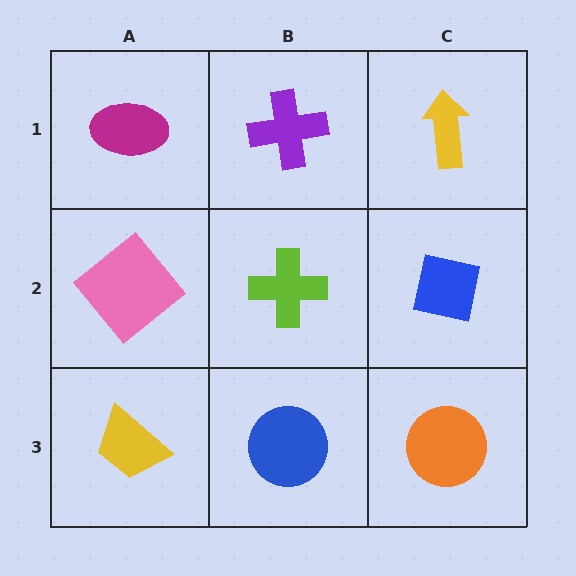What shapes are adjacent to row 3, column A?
A pink diamond (row 2, column A), a blue circle (row 3, column B).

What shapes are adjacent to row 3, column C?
A blue square (row 2, column C), a blue circle (row 3, column B).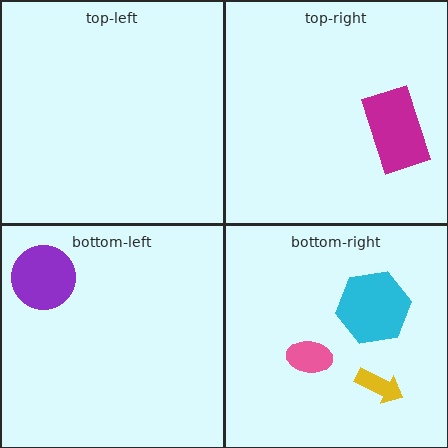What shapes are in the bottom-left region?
The purple circle.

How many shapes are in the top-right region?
1.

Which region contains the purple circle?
The bottom-left region.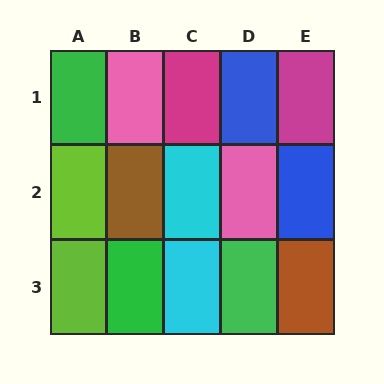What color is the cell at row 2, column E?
Blue.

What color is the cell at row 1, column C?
Magenta.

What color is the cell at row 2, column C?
Cyan.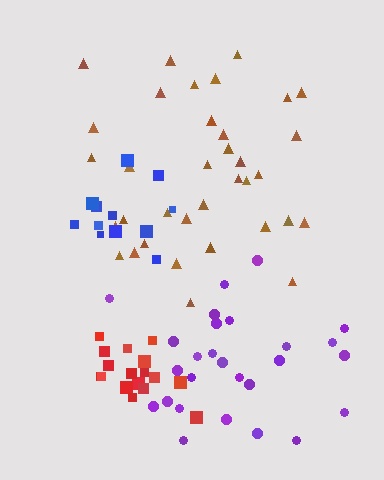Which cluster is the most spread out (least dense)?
Purple.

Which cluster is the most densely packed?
Red.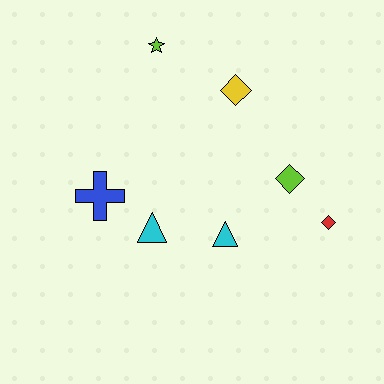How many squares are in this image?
There are no squares.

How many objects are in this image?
There are 7 objects.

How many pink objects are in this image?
There are no pink objects.